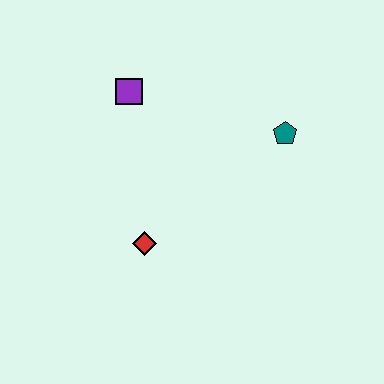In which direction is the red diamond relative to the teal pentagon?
The red diamond is to the left of the teal pentagon.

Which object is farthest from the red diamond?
The teal pentagon is farthest from the red diamond.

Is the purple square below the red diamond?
No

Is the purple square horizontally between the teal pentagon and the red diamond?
No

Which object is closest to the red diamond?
The purple square is closest to the red diamond.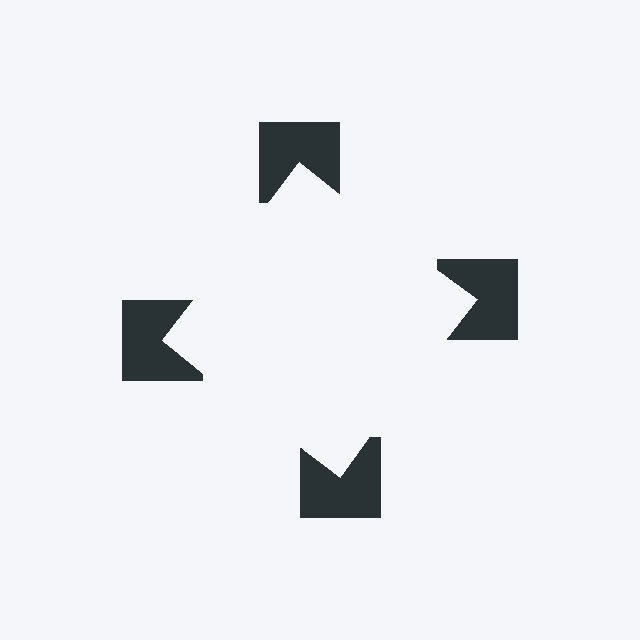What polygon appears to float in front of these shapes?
An illusory square — its edges are inferred from the aligned wedge cuts in the notched squares, not physically drawn.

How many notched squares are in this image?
There are 4 — one at each vertex of the illusory square.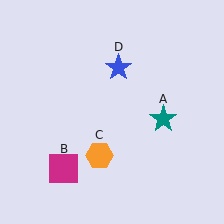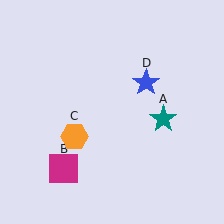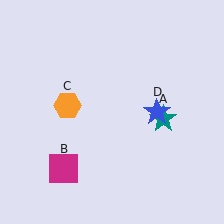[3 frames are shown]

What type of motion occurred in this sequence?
The orange hexagon (object C), blue star (object D) rotated clockwise around the center of the scene.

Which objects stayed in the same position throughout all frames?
Teal star (object A) and magenta square (object B) remained stationary.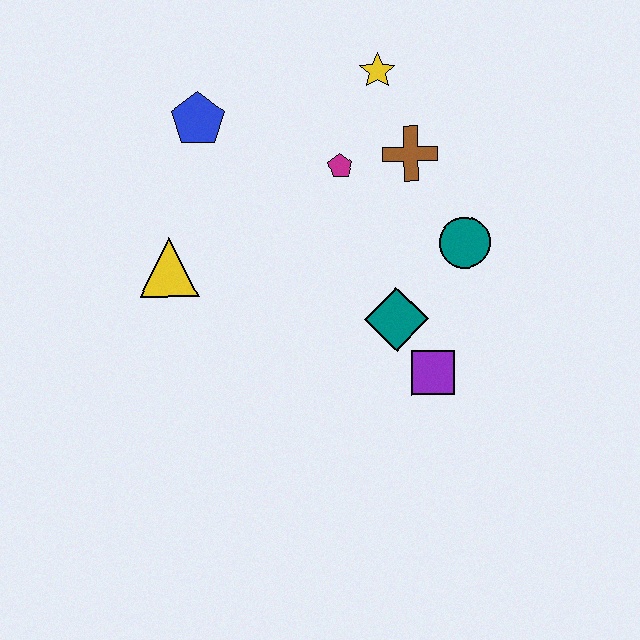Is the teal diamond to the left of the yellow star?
No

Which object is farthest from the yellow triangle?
The teal circle is farthest from the yellow triangle.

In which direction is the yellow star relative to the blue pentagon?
The yellow star is to the right of the blue pentagon.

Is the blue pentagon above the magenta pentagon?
Yes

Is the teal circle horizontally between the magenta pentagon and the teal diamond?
No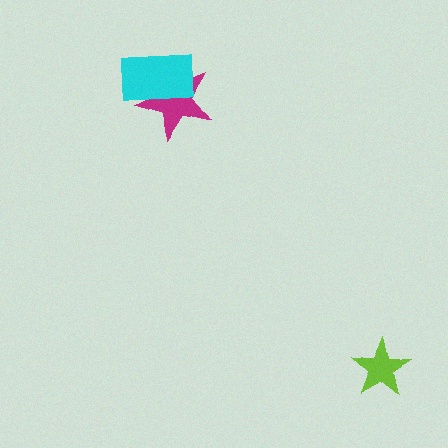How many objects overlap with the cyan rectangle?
1 object overlaps with the cyan rectangle.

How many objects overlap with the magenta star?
1 object overlaps with the magenta star.